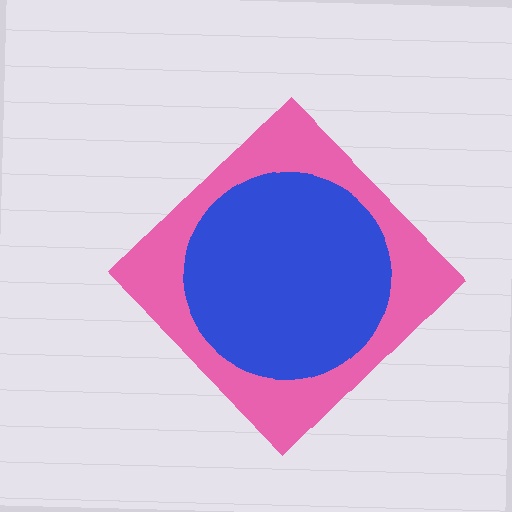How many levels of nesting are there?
2.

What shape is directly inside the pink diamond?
The blue circle.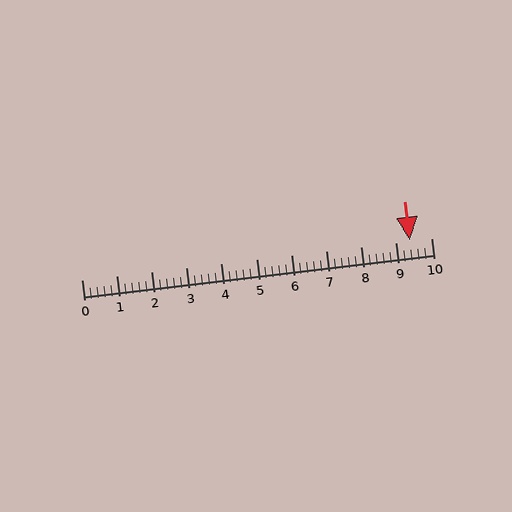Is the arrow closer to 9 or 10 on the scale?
The arrow is closer to 9.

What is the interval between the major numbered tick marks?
The major tick marks are spaced 1 units apart.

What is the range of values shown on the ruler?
The ruler shows values from 0 to 10.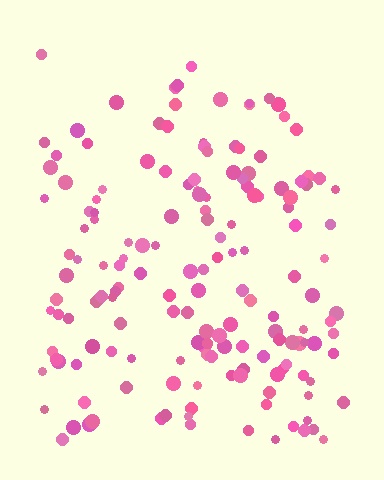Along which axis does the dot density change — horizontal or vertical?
Vertical.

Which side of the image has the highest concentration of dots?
The bottom.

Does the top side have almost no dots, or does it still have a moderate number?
Still a moderate number, just noticeably fewer than the bottom.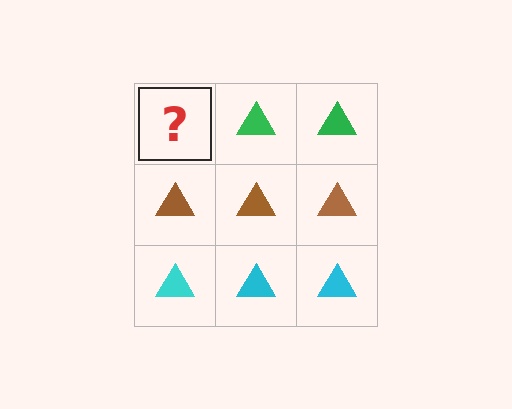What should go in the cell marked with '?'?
The missing cell should contain a green triangle.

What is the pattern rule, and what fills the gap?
The rule is that each row has a consistent color. The gap should be filled with a green triangle.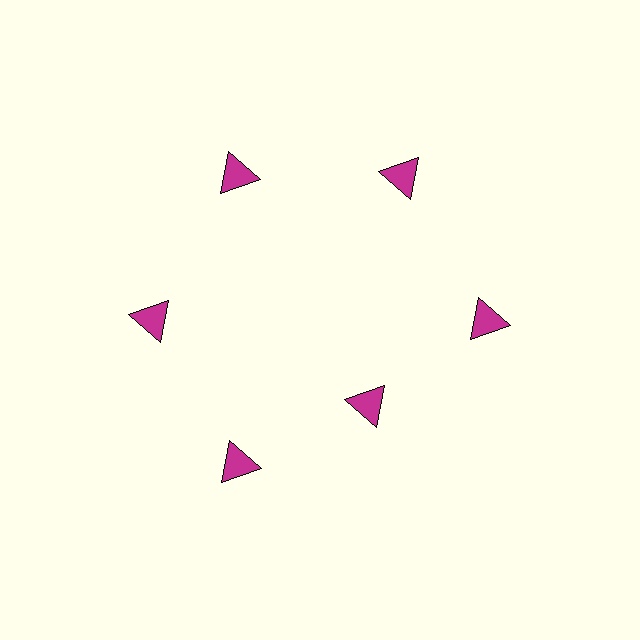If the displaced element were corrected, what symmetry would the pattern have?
It would have 6-fold rotational symmetry — the pattern would map onto itself every 60 degrees.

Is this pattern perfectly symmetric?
No. The 6 magenta triangles are arranged in a ring, but one element near the 5 o'clock position is pulled inward toward the center, breaking the 6-fold rotational symmetry.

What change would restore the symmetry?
The symmetry would be restored by moving it outward, back onto the ring so that all 6 triangles sit at equal angles and equal distance from the center.